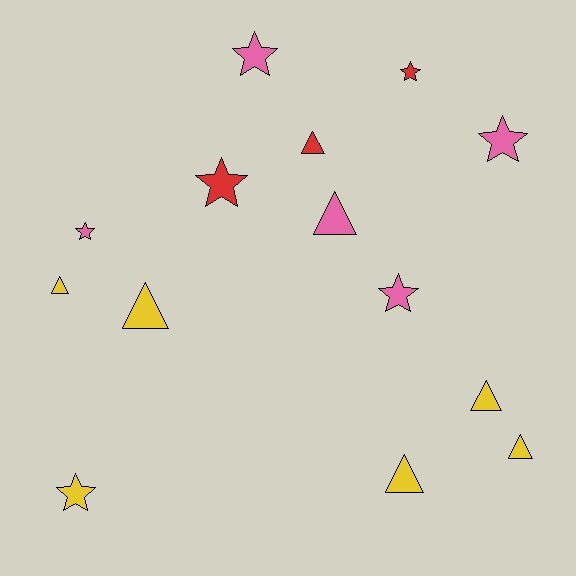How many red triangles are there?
There is 1 red triangle.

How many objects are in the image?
There are 14 objects.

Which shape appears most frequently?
Star, with 7 objects.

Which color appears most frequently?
Yellow, with 6 objects.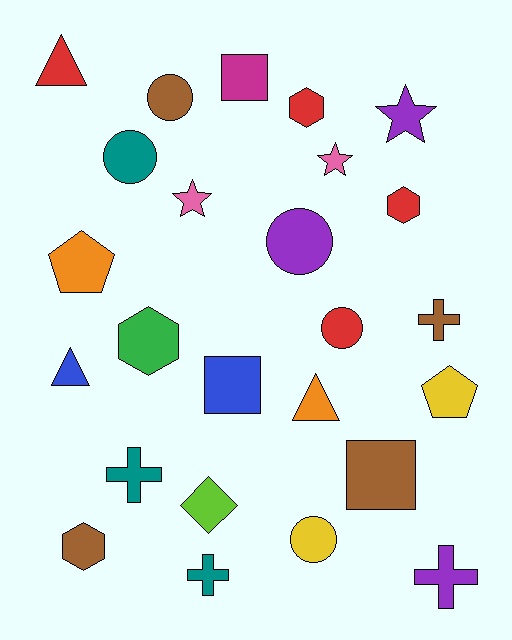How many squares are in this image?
There are 3 squares.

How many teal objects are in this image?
There are 3 teal objects.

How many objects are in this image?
There are 25 objects.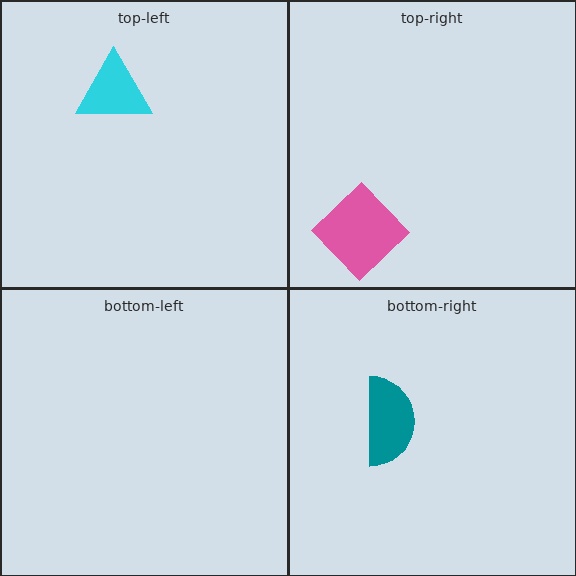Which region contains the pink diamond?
The top-right region.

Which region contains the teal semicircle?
The bottom-right region.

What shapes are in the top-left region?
The cyan triangle.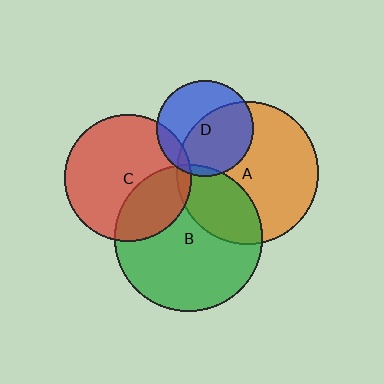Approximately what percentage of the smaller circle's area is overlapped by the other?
Approximately 30%.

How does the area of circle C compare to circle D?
Approximately 1.7 times.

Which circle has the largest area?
Circle B (green).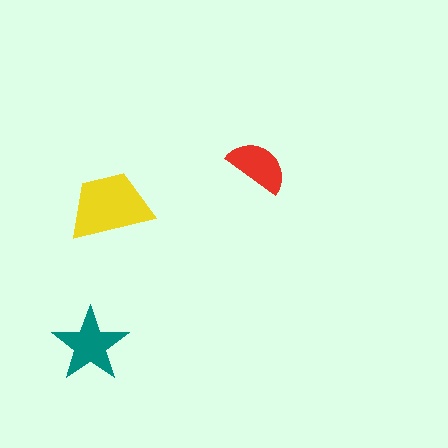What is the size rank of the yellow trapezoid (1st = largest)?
1st.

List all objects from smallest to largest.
The red semicircle, the teal star, the yellow trapezoid.